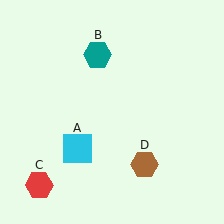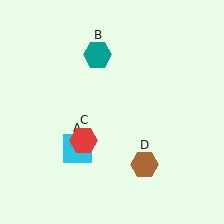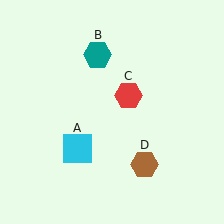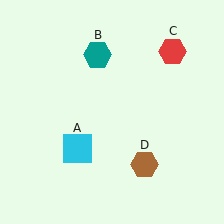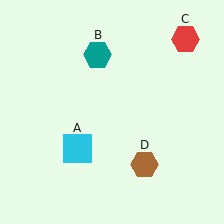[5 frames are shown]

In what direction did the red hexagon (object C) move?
The red hexagon (object C) moved up and to the right.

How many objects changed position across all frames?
1 object changed position: red hexagon (object C).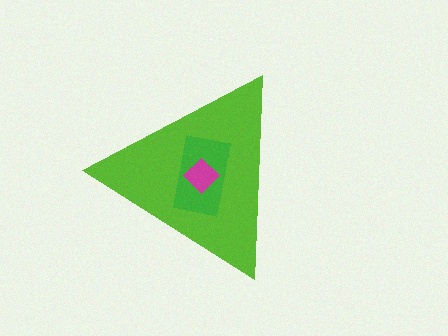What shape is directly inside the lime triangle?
The green rectangle.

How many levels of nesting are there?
3.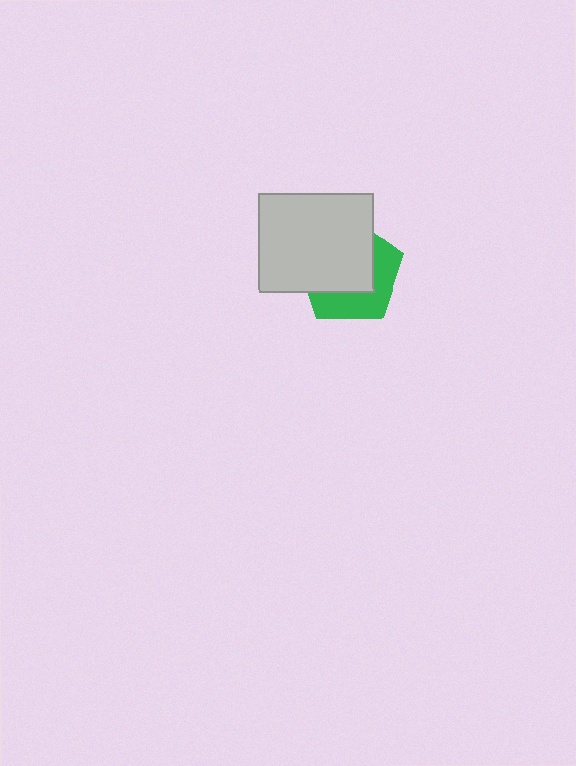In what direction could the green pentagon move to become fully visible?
The green pentagon could move toward the lower-right. That would shift it out from behind the light gray rectangle entirely.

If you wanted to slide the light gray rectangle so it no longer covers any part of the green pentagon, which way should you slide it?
Slide it toward the upper-left — that is the most direct way to separate the two shapes.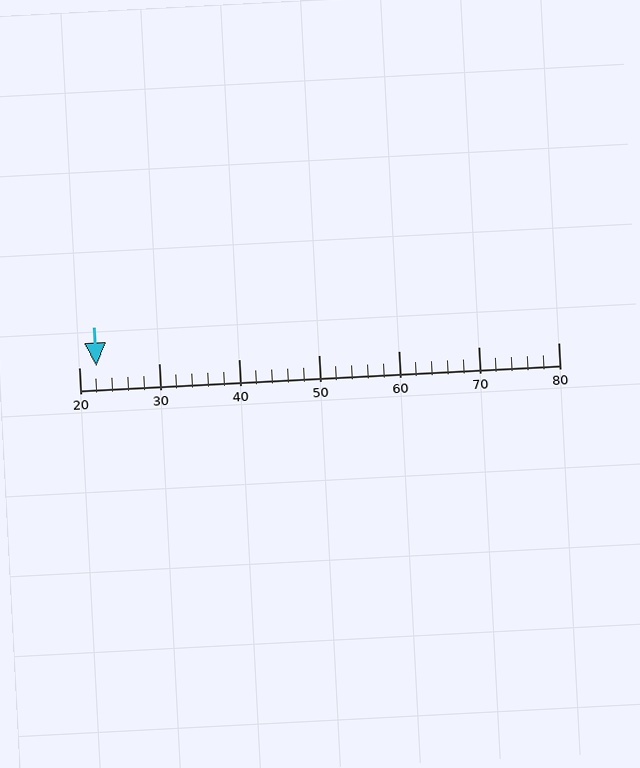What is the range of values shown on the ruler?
The ruler shows values from 20 to 80.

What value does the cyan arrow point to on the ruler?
The cyan arrow points to approximately 22.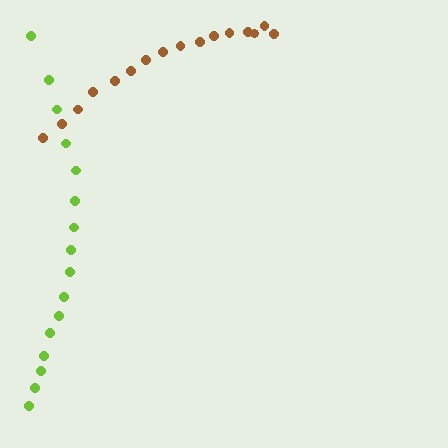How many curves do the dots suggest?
There are 2 distinct paths.